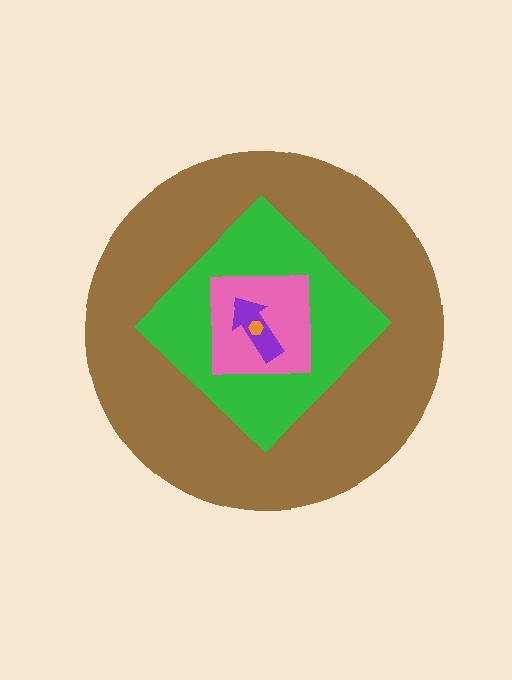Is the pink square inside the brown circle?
Yes.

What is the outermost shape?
The brown circle.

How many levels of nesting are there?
5.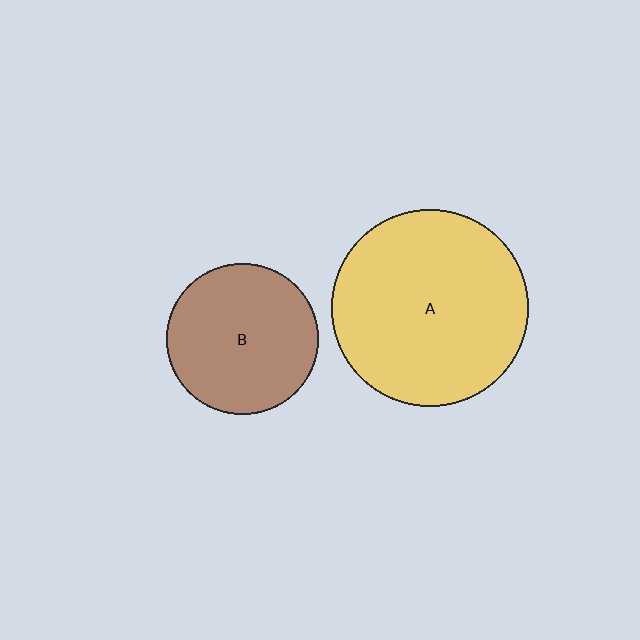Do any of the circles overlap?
No, none of the circles overlap.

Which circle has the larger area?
Circle A (yellow).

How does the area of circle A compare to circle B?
Approximately 1.7 times.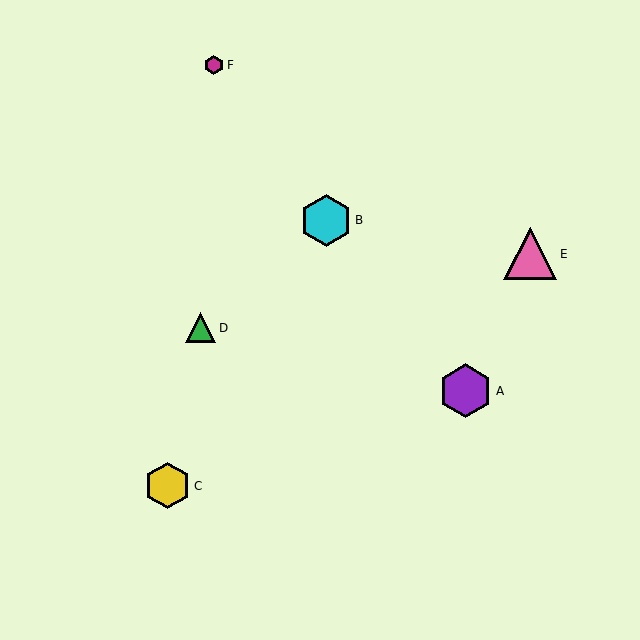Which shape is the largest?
The purple hexagon (labeled A) is the largest.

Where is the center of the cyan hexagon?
The center of the cyan hexagon is at (326, 220).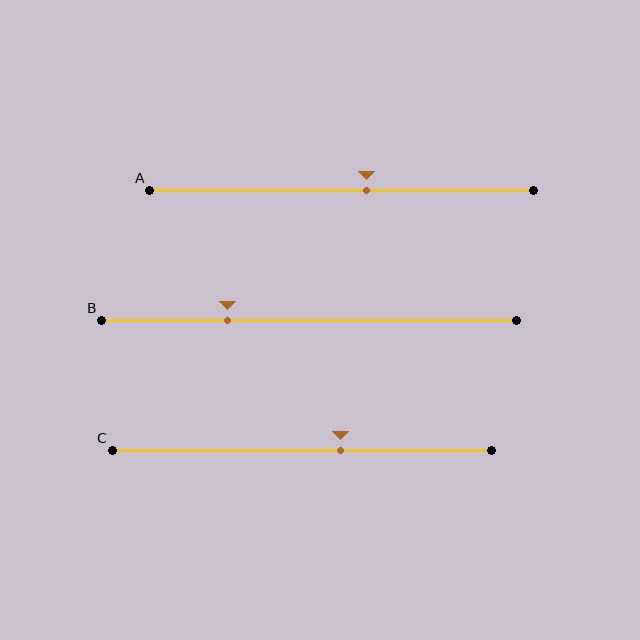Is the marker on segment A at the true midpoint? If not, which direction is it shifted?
No, the marker on segment A is shifted to the right by about 7% of the segment length.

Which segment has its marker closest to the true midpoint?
Segment A has its marker closest to the true midpoint.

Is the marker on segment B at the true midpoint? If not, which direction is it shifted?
No, the marker on segment B is shifted to the left by about 20% of the segment length.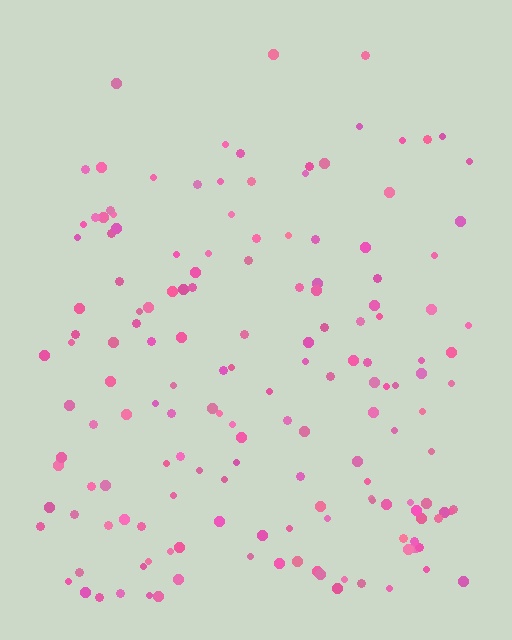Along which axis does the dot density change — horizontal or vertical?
Vertical.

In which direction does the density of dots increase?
From top to bottom, with the bottom side densest.